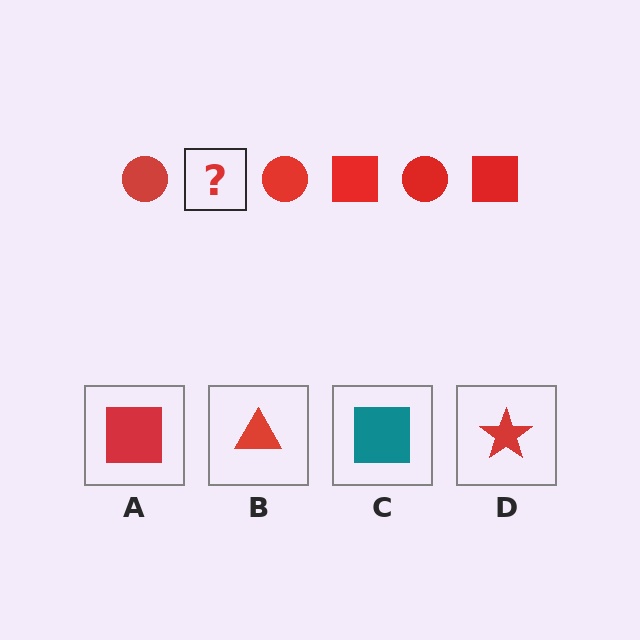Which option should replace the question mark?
Option A.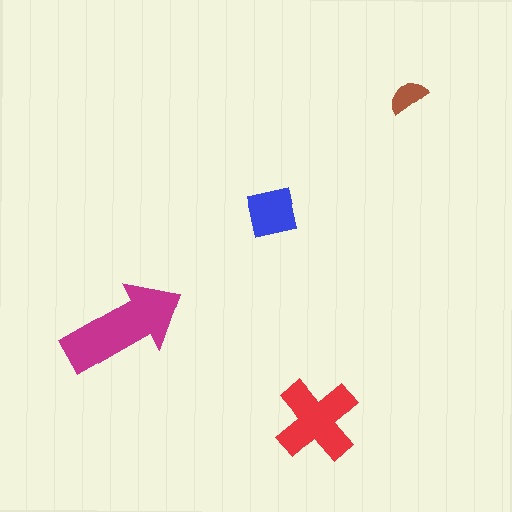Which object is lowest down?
The red cross is bottommost.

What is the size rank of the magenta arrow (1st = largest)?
1st.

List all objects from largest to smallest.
The magenta arrow, the red cross, the blue square, the brown semicircle.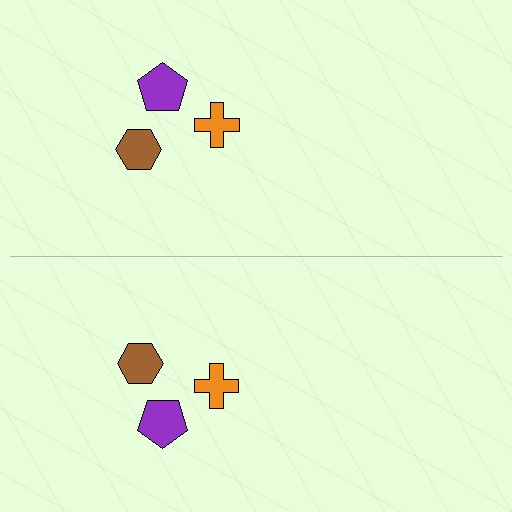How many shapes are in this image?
There are 6 shapes in this image.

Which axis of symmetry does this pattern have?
The pattern has a horizontal axis of symmetry running through the center of the image.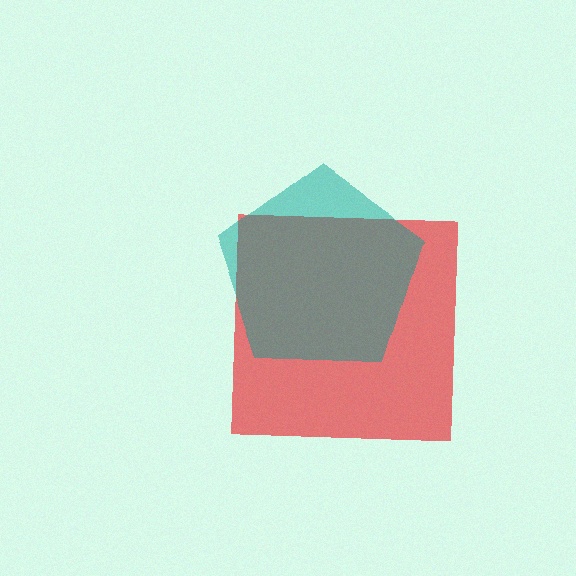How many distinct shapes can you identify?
There are 2 distinct shapes: a red square, a teal pentagon.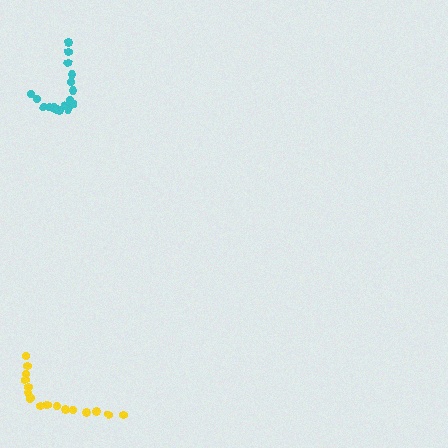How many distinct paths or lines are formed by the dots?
There are 2 distinct paths.